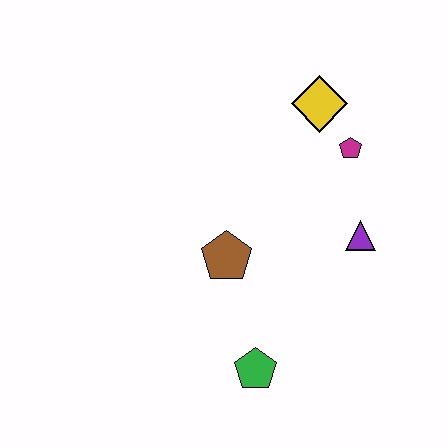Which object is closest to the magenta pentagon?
The yellow diamond is closest to the magenta pentagon.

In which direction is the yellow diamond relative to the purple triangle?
The yellow diamond is above the purple triangle.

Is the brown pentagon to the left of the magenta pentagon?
Yes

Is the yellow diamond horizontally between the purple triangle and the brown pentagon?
Yes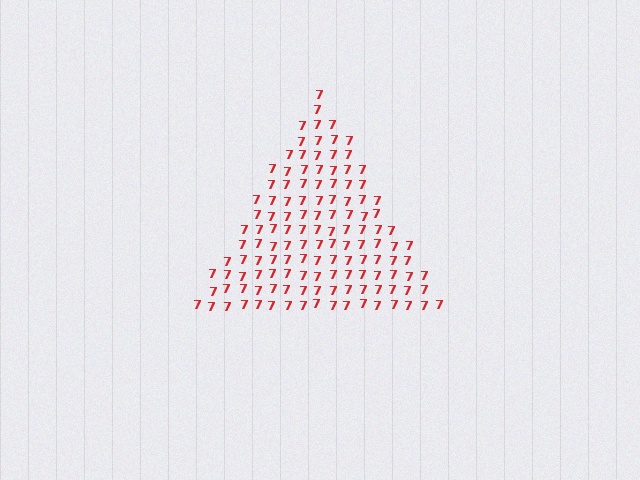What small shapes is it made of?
It is made of small digit 7's.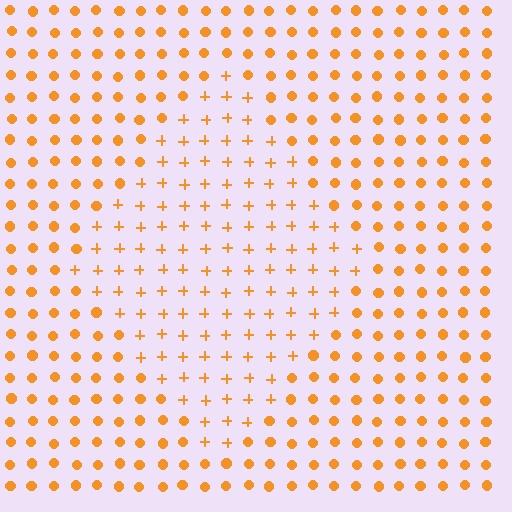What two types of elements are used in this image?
The image uses plus signs inside the diamond region and circles outside it.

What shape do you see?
I see a diamond.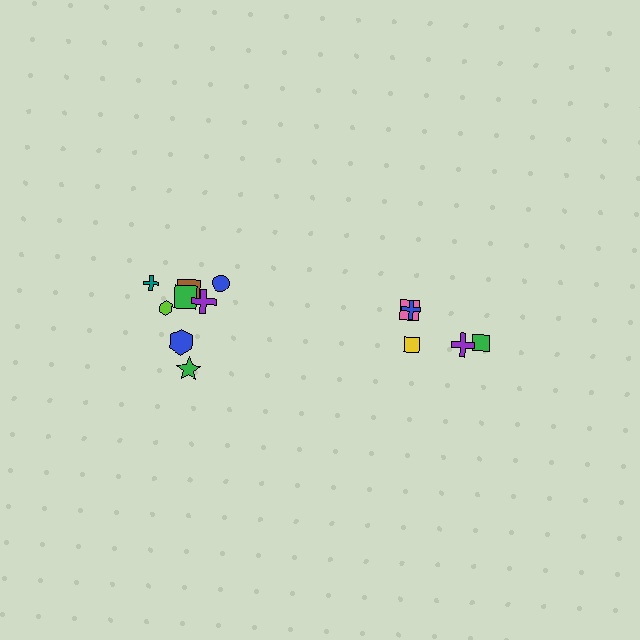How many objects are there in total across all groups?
There are 13 objects.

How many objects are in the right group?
There are 5 objects.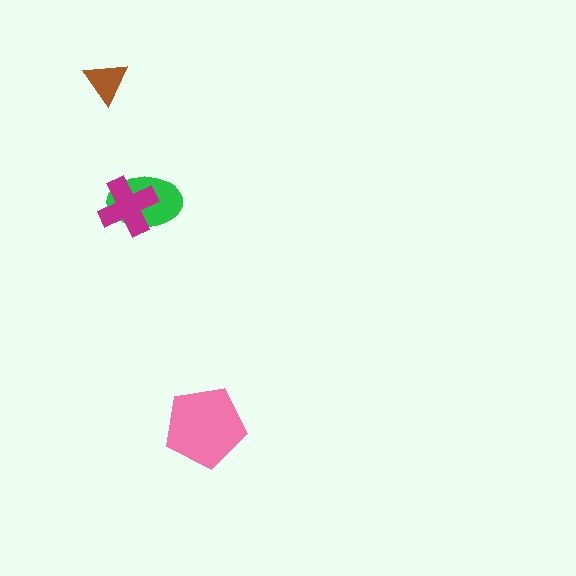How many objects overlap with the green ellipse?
1 object overlaps with the green ellipse.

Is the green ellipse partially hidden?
Yes, it is partially covered by another shape.